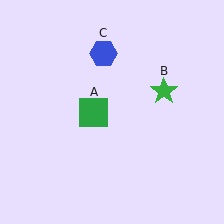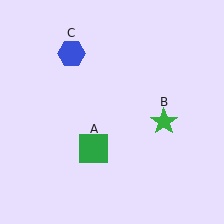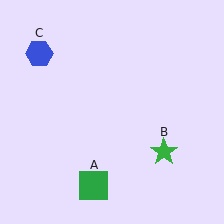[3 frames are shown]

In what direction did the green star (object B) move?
The green star (object B) moved down.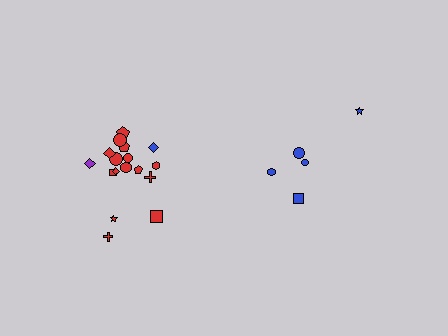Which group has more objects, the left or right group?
The left group.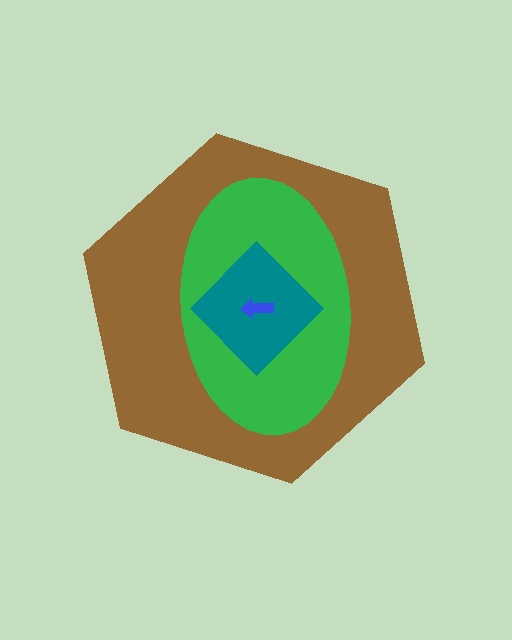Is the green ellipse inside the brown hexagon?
Yes.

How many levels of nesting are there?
4.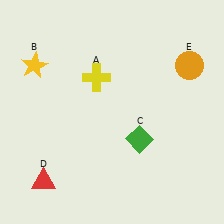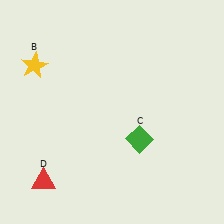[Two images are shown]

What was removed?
The yellow cross (A), the orange circle (E) were removed in Image 2.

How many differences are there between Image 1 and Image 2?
There are 2 differences between the two images.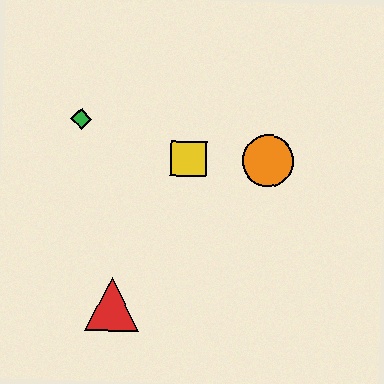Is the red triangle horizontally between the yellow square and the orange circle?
No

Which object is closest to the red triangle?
The yellow square is closest to the red triangle.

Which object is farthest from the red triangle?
The orange circle is farthest from the red triangle.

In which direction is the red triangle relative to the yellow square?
The red triangle is below the yellow square.